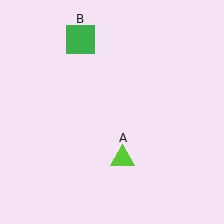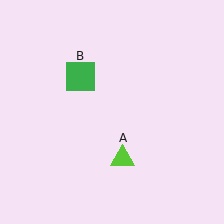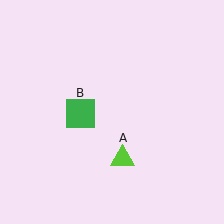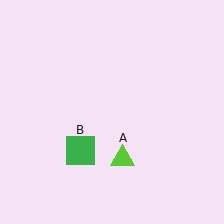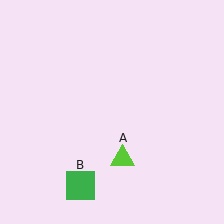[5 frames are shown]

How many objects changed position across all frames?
1 object changed position: green square (object B).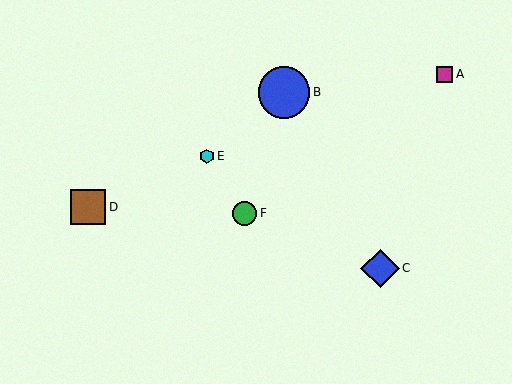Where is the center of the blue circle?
The center of the blue circle is at (284, 92).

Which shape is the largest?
The blue circle (labeled B) is the largest.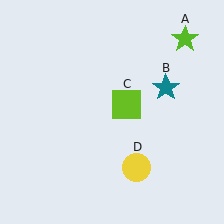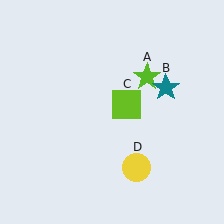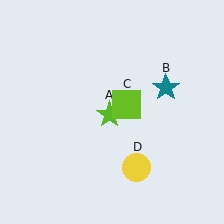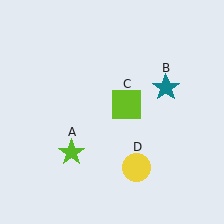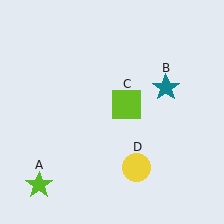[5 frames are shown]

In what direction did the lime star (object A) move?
The lime star (object A) moved down and to the left.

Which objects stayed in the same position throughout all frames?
Teal star (object B) and lime square (object C) and yellow circle (object D) remained stationary.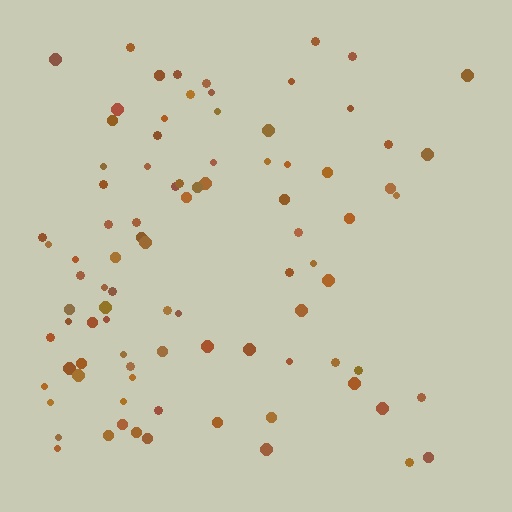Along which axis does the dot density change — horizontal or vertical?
Horizontal.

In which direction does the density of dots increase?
From right to left, with the left side densest.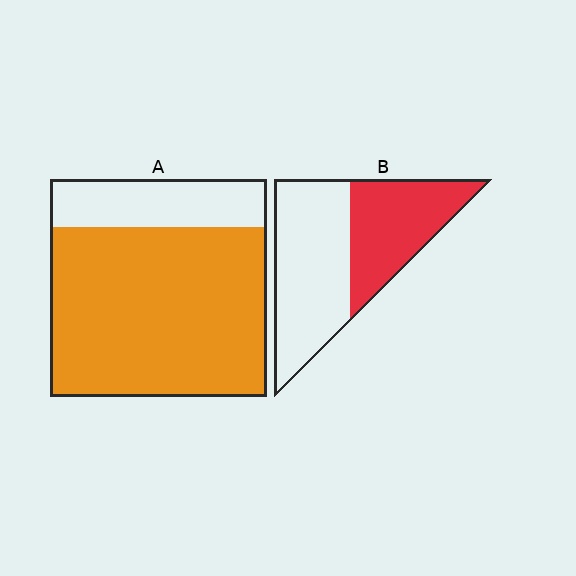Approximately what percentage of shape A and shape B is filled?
A is approximately 80% and B is approximately 45%.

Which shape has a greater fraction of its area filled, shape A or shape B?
Shape A.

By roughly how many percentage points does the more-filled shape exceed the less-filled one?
By roughly 35 percentage points (A over B).